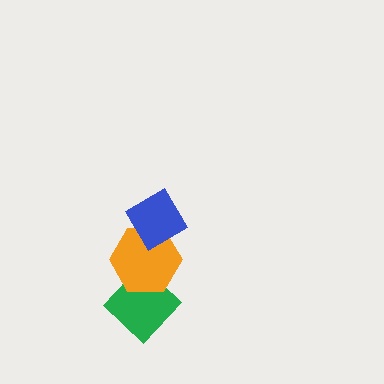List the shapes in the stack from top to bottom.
From top to bottom: the blue diamond, the orange hexagon, the green diamond.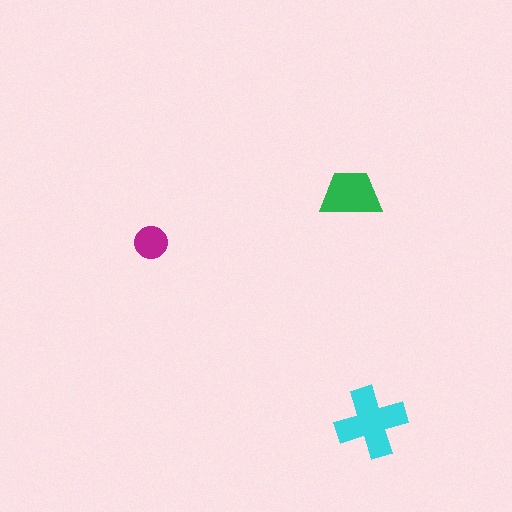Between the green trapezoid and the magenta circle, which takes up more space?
The green trapezoid.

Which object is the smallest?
The magenta circle.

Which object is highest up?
The green trapezoid is topmost.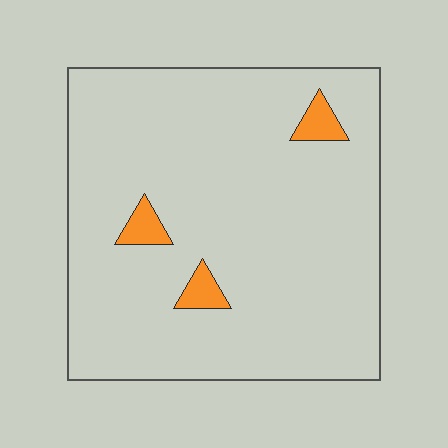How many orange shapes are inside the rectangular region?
3.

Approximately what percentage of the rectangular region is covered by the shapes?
Approximately 5%.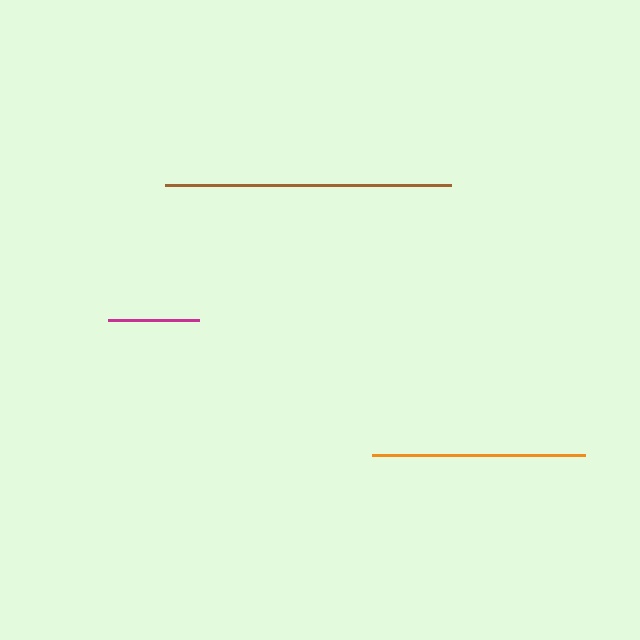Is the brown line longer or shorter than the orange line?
The brown line is longer than the orange line.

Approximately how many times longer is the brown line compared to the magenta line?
The brown line is approximately 3.2 times the length of the magenta line.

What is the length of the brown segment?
The brown segment is approximately 286 pixels long.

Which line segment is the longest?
The brown line is the longest at approximately 286 pixels.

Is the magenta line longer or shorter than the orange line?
The orange line is longer than the magenta line.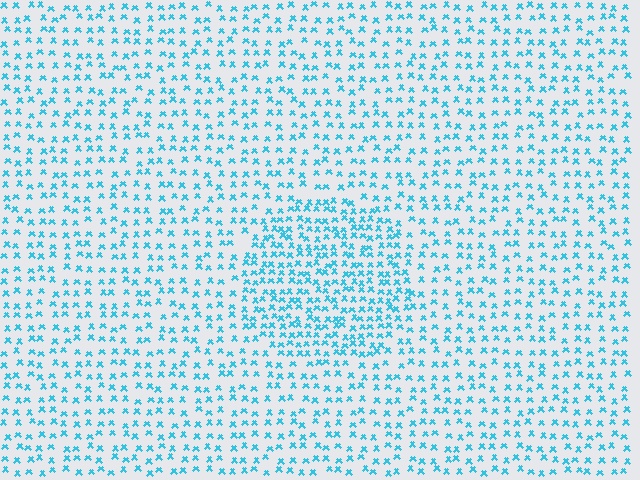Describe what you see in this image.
The image contains small cyan elements arranged at two different densities. A circle-shaped region is visible where the elements are more densely packed than the surrounding area.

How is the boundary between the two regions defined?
The boundary is defined by a change in element density (approximately 1.8x ratio). All elements are the same color, size, and shape.